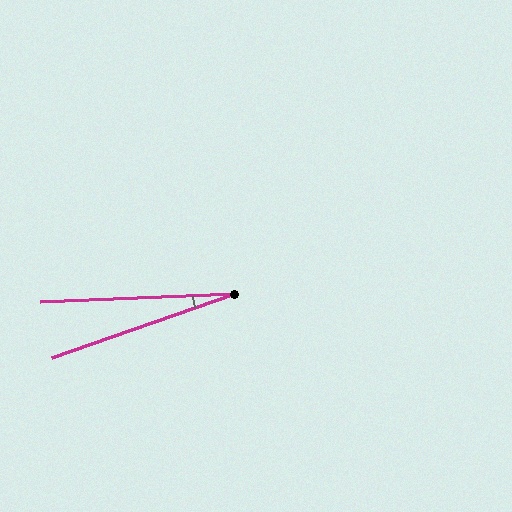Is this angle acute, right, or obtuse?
It is acute.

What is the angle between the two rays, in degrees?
Approximately 17 degrees.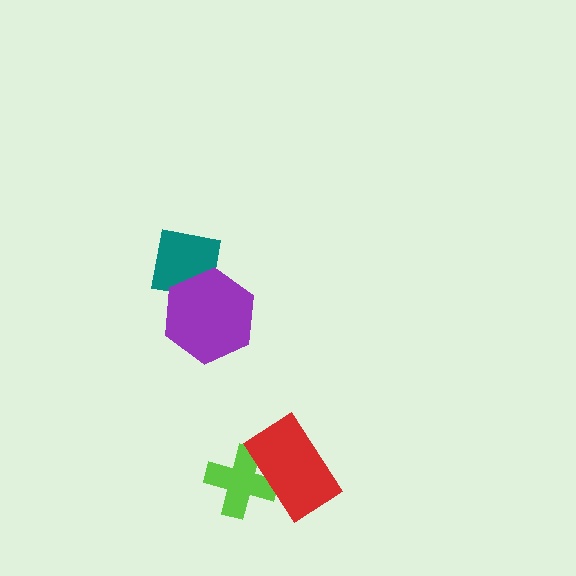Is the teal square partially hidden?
Yes, it is partially covered by another shape.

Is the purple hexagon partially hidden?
No, no other shape covers it.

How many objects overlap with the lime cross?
1 object overlaps with the lime cross.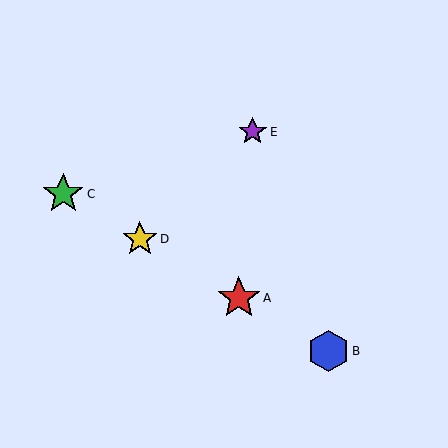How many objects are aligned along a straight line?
4 objects (A, B, C, D) are aligned along a straight line.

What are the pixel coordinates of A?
Object A is at (239, 298).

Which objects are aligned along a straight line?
Objects A, B, C, D are aligned along a straight line.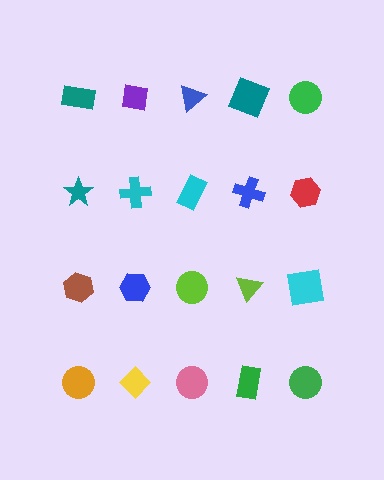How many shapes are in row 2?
5 shapes.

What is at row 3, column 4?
A lime triangle.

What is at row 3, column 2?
A blue hexagon.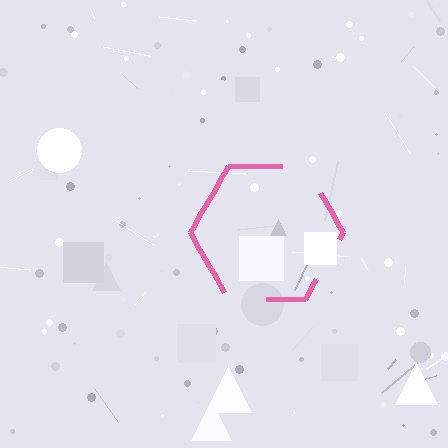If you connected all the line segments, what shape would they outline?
They would outline a hexagon.